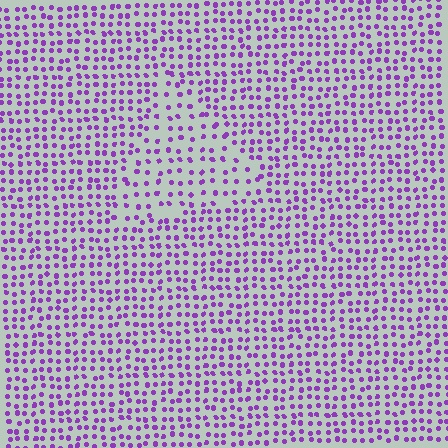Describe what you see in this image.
The image contains small purple elements arranged at two different densities. A triangle-shaped region is visible where the elements are less densely packed than the surrounding area.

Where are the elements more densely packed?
The elements are more densely packed outside the triangle boundary.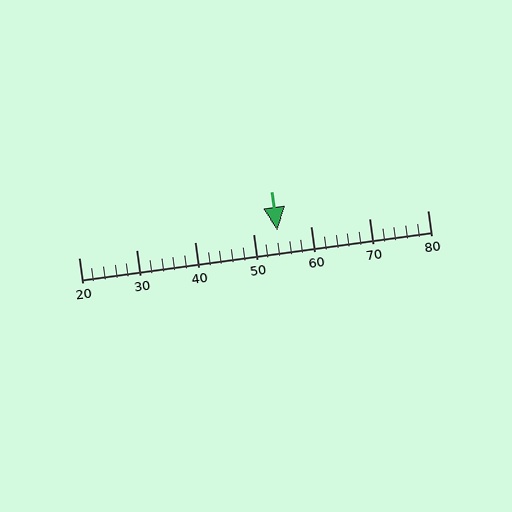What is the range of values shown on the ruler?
The ruler shows values from 20 to 80.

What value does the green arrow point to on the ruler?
The green arrow points to approximately 54.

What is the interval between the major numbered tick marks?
The major tick marks are spaced 10 units apart.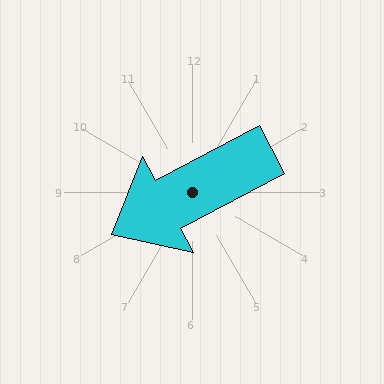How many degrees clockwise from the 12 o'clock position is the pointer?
Approximately 242 degrees.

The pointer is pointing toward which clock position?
Roughly 8 o'clock.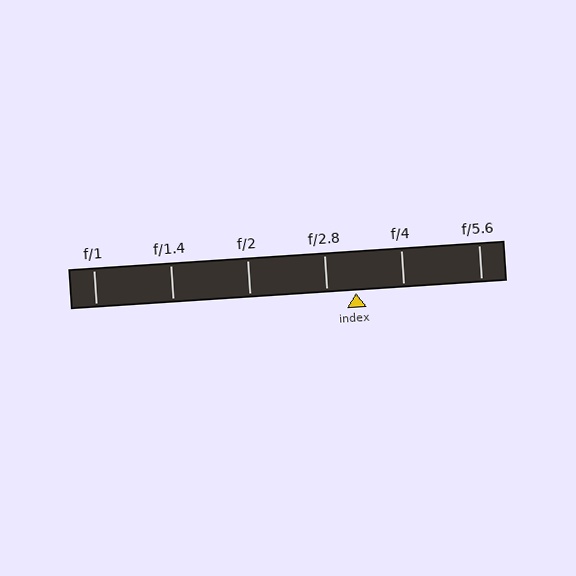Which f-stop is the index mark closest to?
The index mark is closest to f/2.8.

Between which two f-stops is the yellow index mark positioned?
The index mark is between f/2.8 and f/4.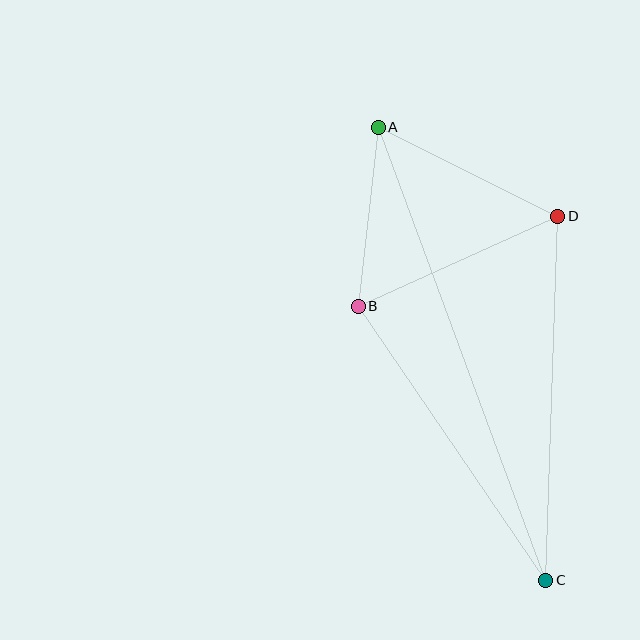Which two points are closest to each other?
Points A and B are closest to each other.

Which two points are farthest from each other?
Points A and C are farthest from each other.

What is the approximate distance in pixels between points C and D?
The distance between C and D is approximately 364 pixels.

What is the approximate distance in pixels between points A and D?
The distance between A and D is approximately 201 pixels.